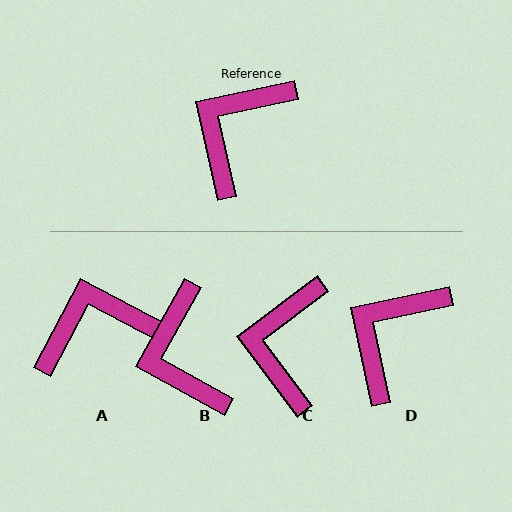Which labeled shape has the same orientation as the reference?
D.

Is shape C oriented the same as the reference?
No, it is off by about 25 degrees.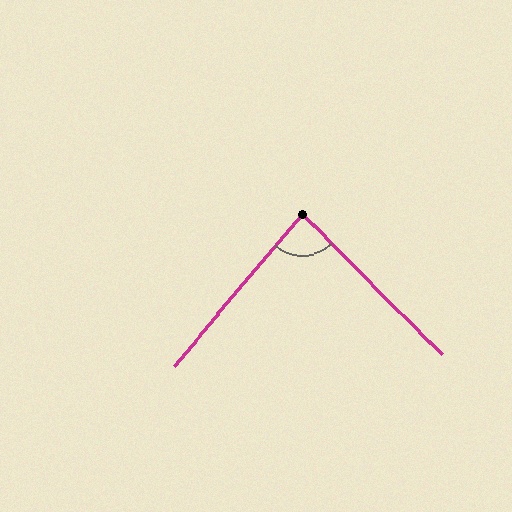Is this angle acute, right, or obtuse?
It is acute.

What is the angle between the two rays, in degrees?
Approximately 85 degrees.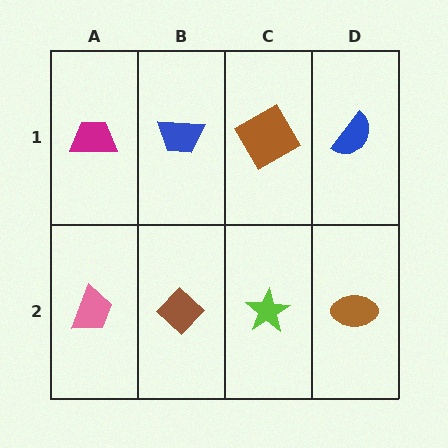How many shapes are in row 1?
4 shapes.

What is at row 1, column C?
A brown diamond.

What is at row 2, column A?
A pink trapezoid.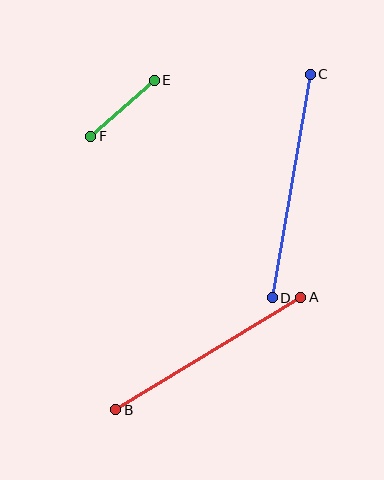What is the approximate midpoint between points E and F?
The midpoint is at approximately (123, 108) pixels.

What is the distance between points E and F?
The distance is approximately 85 pixels.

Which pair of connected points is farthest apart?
Points C and D are farthest apart.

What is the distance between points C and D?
The distance is approximately 227 pixels.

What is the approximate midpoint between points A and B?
The midpoint is at approximately (208, 353) pixels.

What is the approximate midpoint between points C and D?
The midpoint is at approximately (291, 186) pixels.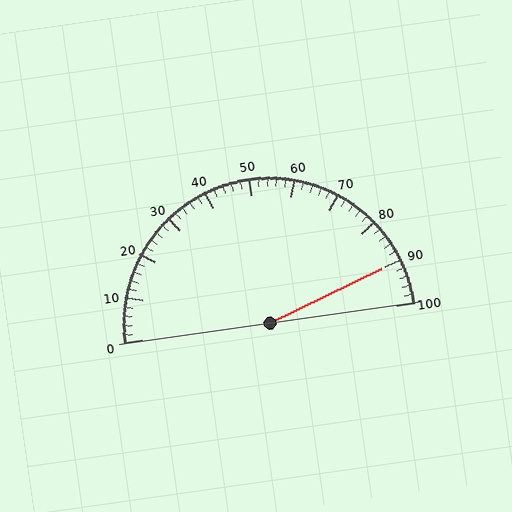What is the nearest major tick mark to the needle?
The nearest major tick mark is 90.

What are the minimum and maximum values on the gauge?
The gauge ranges from 0 to 100.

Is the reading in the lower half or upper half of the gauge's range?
The reading is in the upper half of the range (0 to 100).